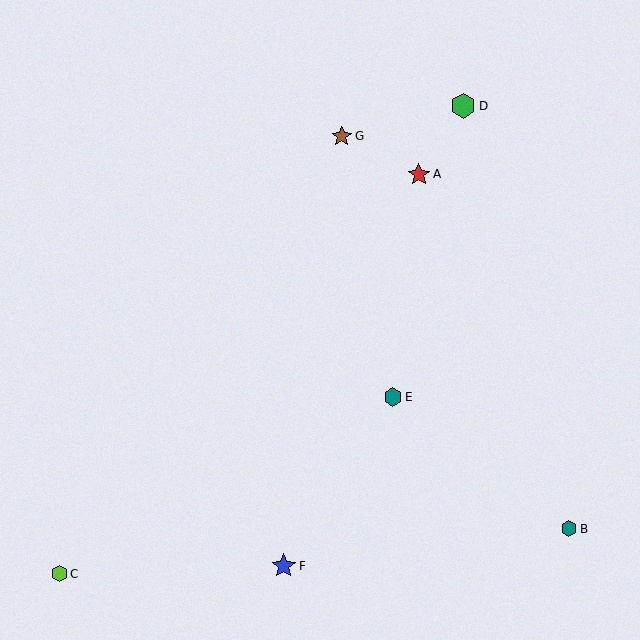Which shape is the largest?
The green hexagon (labeled D) is the largest.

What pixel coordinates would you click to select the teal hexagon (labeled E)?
Click at (393, 397) to select the teal hexagon E.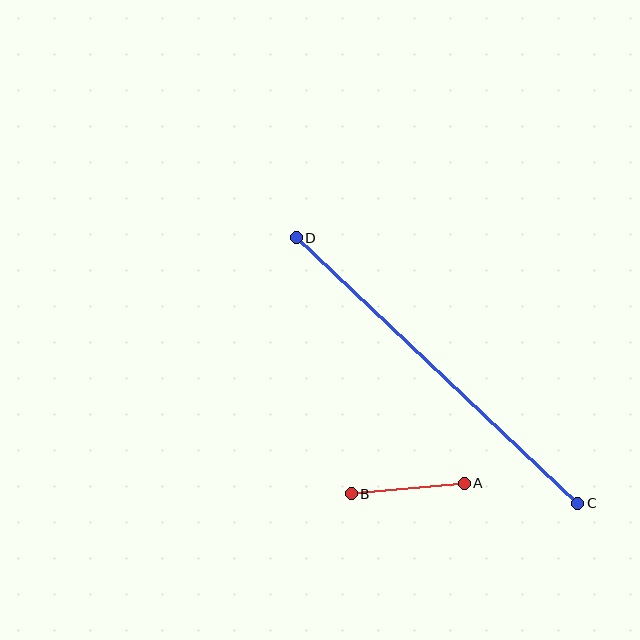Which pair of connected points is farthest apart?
Points C and D are farthest apart.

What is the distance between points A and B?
The distance is approximately 113 pixels.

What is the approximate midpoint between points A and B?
The midpoint is at approximately (408, 488) pixels.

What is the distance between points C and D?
The distance is approximately 387 pixels.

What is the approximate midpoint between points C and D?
The midpoint is at approximately (437, 371) pixels.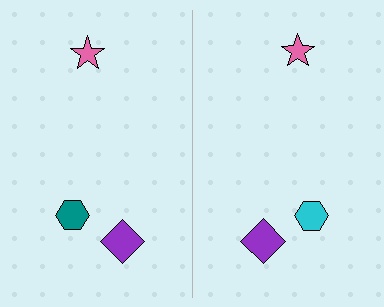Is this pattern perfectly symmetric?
No, the pattern is not perfectly symmetric. The cyan hexagon on the right side breaks the symmetry — its mirror counterpart is teal.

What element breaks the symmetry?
The cyan hexagon on the right side breaks the symmetry — its mirror counterpart is teal.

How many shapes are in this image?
There are 6 shapes in this image.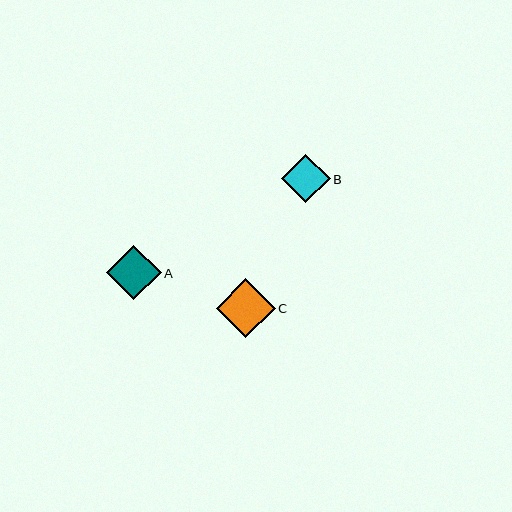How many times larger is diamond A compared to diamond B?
Diamond A is approximately 1.1 times the size of diamond B.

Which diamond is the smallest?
Diamond B is the smallest with a size of approximately 49 pixels.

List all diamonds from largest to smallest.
From largest to smallest: C, A, B.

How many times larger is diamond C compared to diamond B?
Diamond C is approximately 1.2 times the size of diamond B.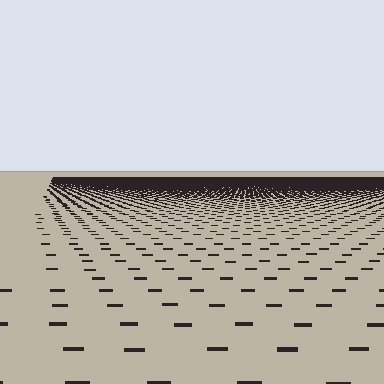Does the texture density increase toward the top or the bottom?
Density increases toward the top.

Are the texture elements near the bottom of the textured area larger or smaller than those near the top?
Larger. Near the bottom, elements are closer to the viewer and appear at a bigger on-screen size.